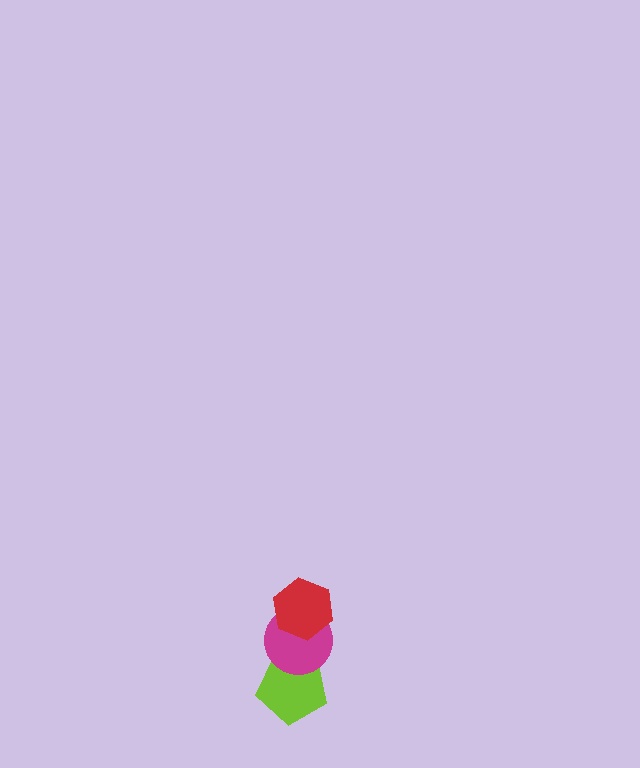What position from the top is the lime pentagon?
The lime pentagon is 3rd from the top.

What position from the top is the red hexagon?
The red hexagon is 1st from the top.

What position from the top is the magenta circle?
The magenta circle is 2nd from the top.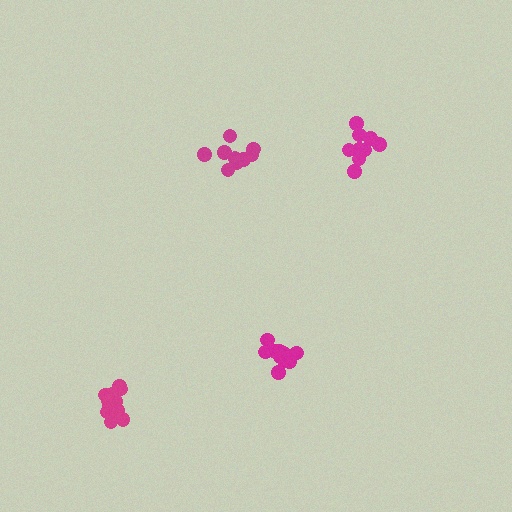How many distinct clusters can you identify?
There are 4 distinct clusters.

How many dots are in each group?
Group 1: 9 dots, Group 2: 13 dots, Group 3: 9 dots, Group 4: 11 dots (42 total).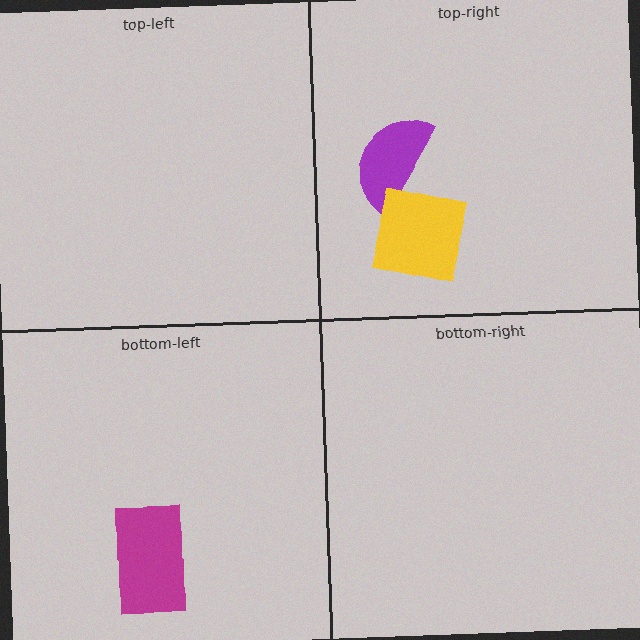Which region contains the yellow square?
The top-right region.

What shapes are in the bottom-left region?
The magenta rectangle.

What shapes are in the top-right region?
The purple semicircle, the yellow square.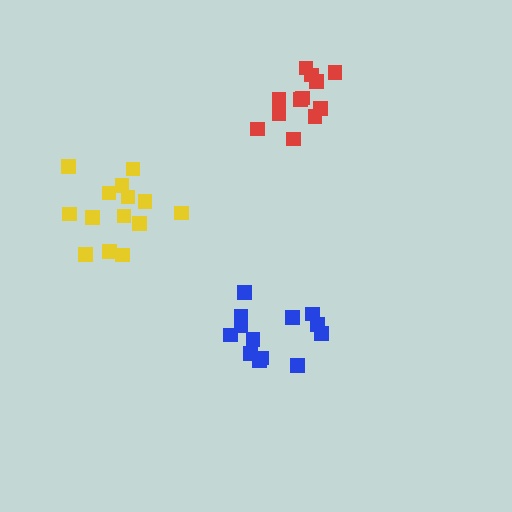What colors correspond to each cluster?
The clusters are colored: blue, yellow, red.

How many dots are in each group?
Group 1: 13 dots, Group 2: 14 dots, Group 3: 12 dots (39 total).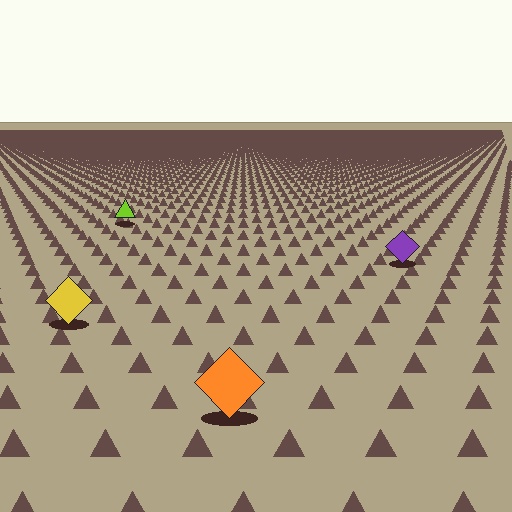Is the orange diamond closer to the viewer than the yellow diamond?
Yes. The orange diamond is closer — you can tell from the texture gradient: the ground texture is coarser near it.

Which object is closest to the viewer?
The orange diamond is closest. The texture marks near it are larger and more spread out.